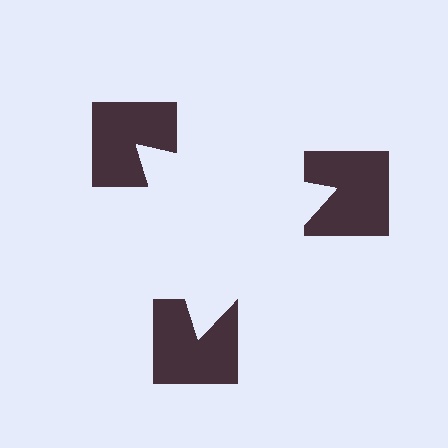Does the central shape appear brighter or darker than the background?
It typically appears slightly brighter than the background, even though no actual brightness change is drawn.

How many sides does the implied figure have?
3 sides.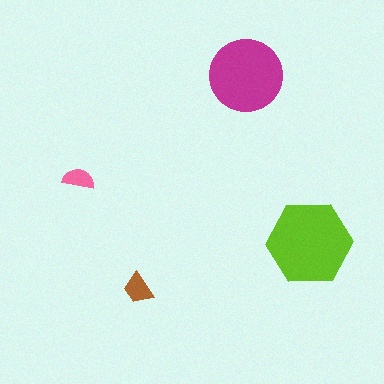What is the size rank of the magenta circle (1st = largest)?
2nd.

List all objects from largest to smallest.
The lime hexagon, the magenta circle, the brown trapezoid, the pink semicircle.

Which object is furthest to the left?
The pink semicircle is leftmost.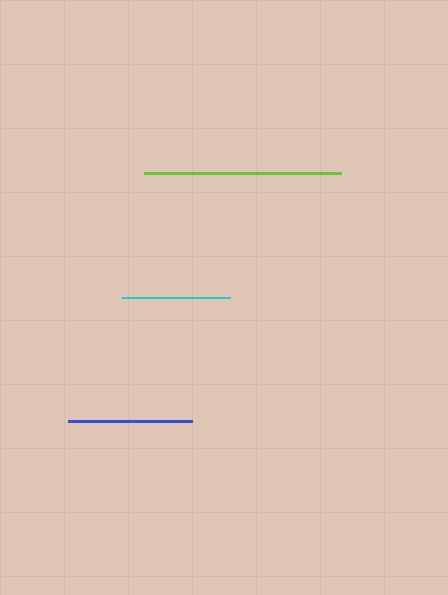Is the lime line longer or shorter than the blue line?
The lime line is longer than the blue line.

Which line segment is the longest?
The lime line is the longest at approximately 196 pixels.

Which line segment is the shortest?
The cyan line is the shortest at approximately 108 pixels.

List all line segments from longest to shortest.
From longest to shortest: lime, blue, cyan.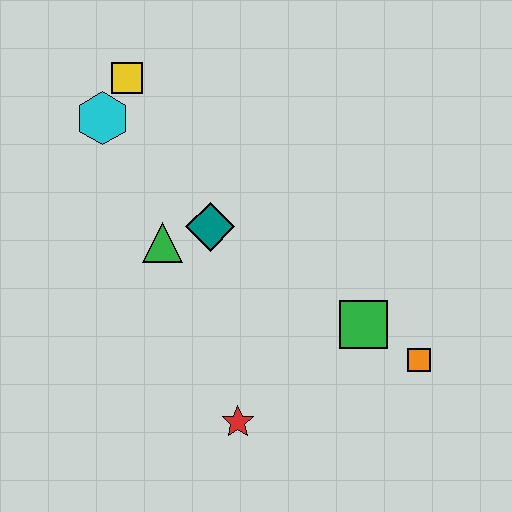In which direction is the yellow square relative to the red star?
The yellow square is above the red star.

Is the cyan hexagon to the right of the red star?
No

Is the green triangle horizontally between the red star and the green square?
No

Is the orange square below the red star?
No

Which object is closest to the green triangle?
The teal diamond is closest to the green triangle.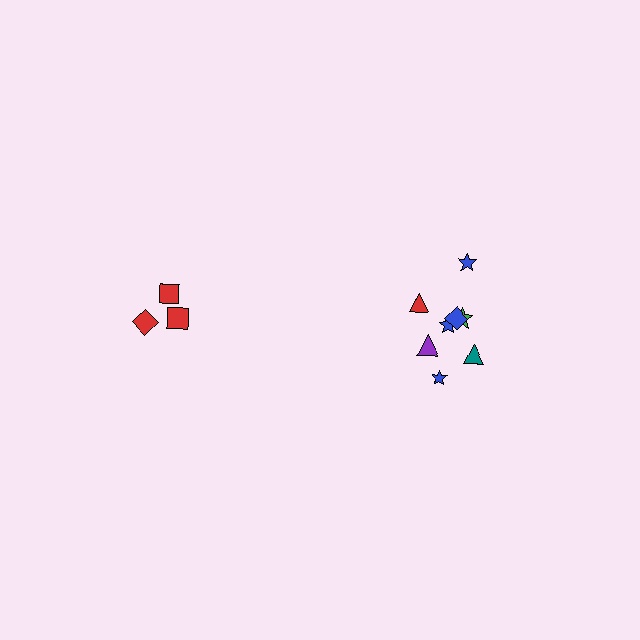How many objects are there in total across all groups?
There are 11 objects.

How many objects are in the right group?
There are 8 objects.